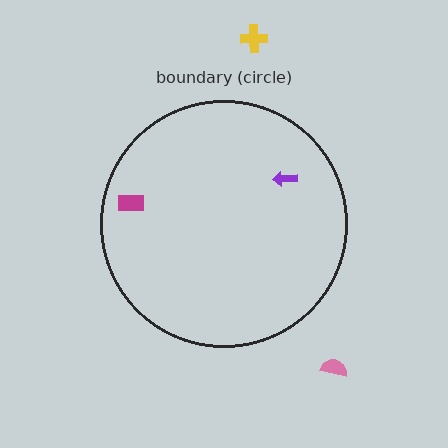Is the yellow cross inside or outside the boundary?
Outside.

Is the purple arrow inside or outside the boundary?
Inside.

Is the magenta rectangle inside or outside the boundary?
Inside.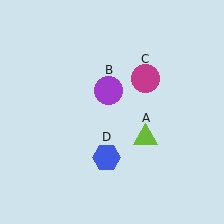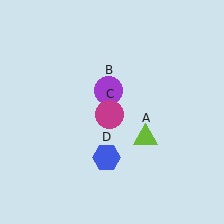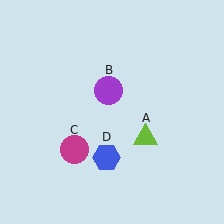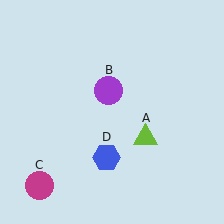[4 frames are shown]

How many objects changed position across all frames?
1 object changed position: magenta circle (object C).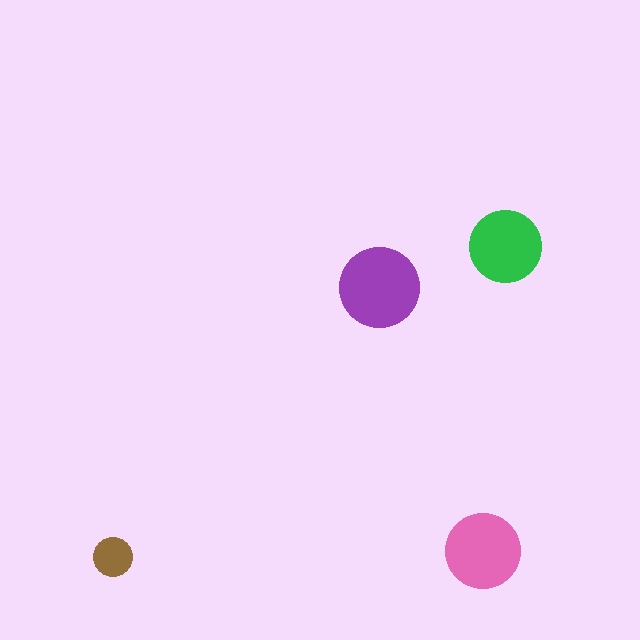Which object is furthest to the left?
The brown circle is leftmost.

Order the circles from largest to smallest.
the purple one, the pink one, the green one, the brown one.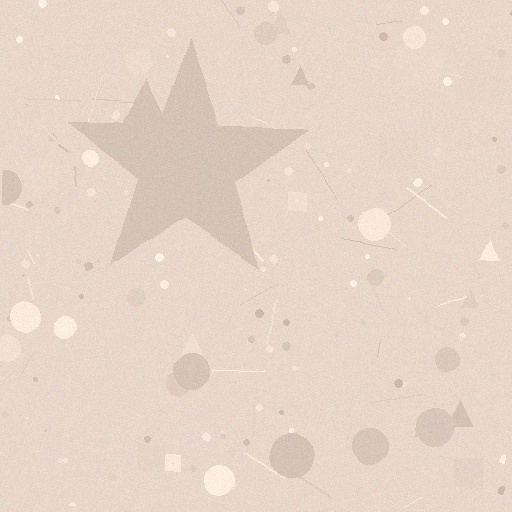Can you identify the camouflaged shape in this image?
The camouflaged shape is a star.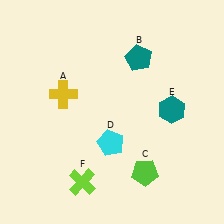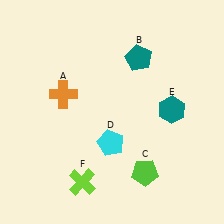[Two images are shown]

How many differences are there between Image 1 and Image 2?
There is 1 difference between the two images.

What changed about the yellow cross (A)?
In Image 1, A is yellow. In Image 2, it changed to orange.